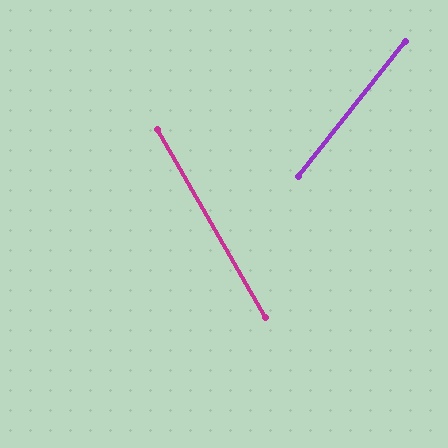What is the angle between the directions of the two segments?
Approximately 68 degrees.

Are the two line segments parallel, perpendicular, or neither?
Neither parallel nor perpendicular — they differ by about 68°.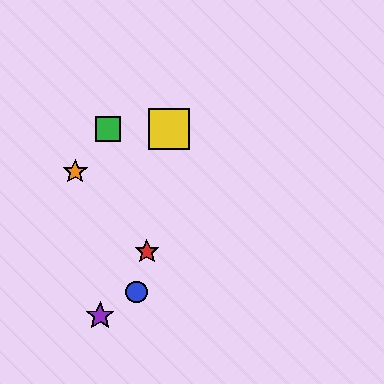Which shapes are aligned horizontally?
The green square, the yellow square are aligned horizontally.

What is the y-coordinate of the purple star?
The purple star is at y≈316.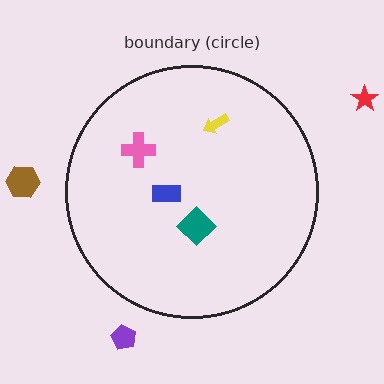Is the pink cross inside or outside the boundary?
Inside.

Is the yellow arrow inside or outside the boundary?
Inside.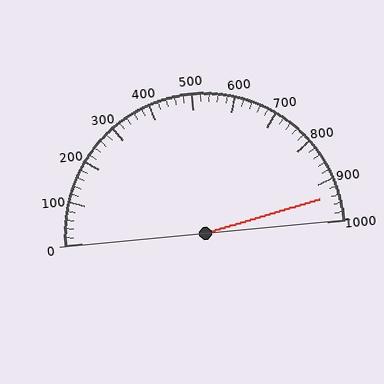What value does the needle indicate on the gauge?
The needle indicates approximately 940.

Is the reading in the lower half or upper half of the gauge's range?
The reading is in the upper half of the range (0 to 1000).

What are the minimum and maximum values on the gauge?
The gauge ranges from 0 to 1000.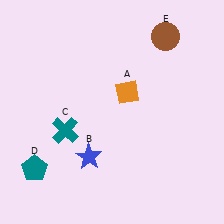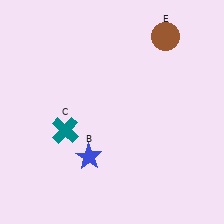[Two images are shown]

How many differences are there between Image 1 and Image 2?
There are 2 differences between the two images.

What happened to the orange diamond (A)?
The orange diamond (A) was removed in Image 2. It was in the top-right area of Image 1.